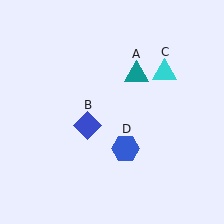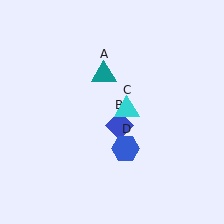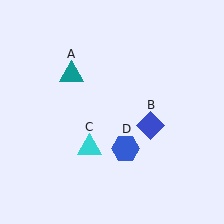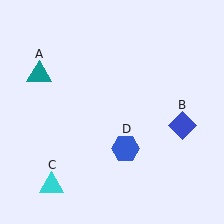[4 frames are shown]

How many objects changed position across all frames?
3 objects changed position: teal triangle (object A), blue diamond (object B), cyan triangle (object C).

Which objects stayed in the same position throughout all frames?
Blue hexagon (object D) remained stationary.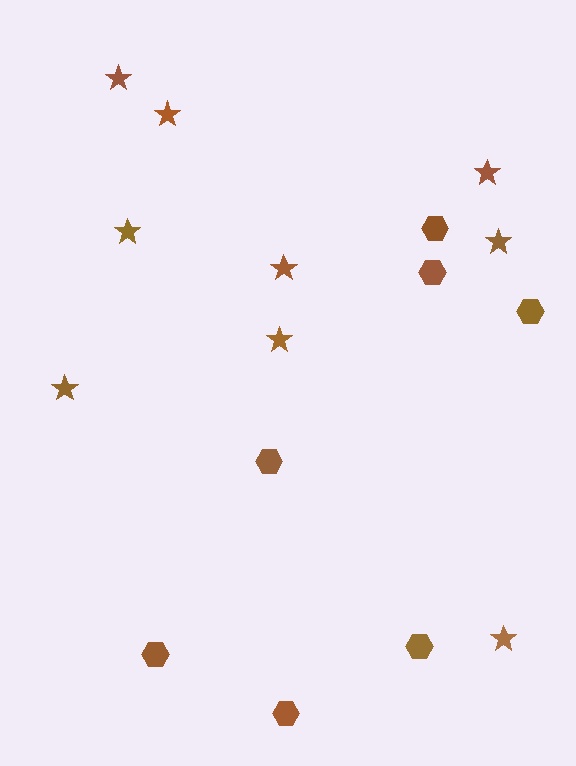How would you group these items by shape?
There are 2 groups: one group of hexagons (7) and one group of stars (9).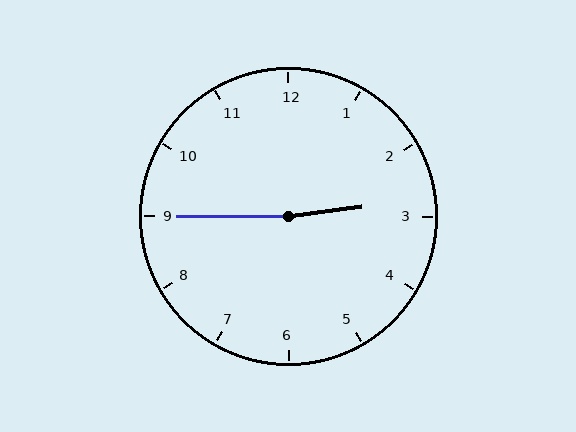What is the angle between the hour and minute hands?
Approximately 172 degrees.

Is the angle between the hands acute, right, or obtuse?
It is obtuse.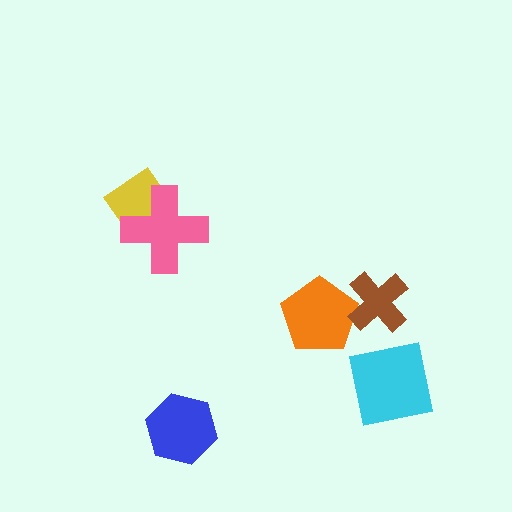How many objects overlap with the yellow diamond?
1 object overlaps with the yellow diamond.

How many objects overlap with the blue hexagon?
0 objects overlap with the blue hexagon.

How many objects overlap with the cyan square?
0 objects overlap with the cyan square.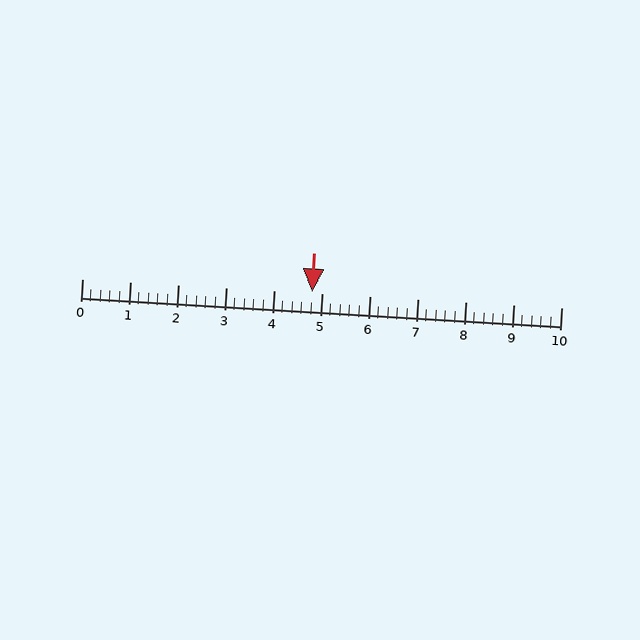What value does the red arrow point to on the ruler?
The red arrow points to approximately 4.8.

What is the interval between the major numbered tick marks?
The major tick marks are spaced 1 units apart.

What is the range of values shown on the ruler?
The ruler shows values from 0 to 10.